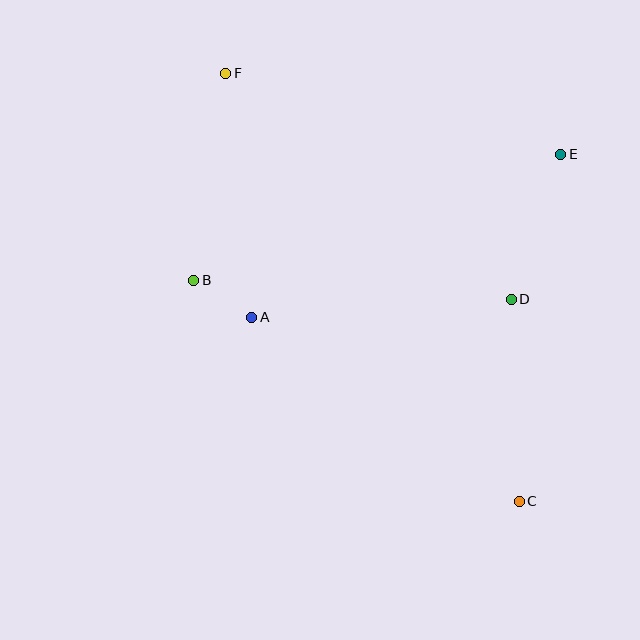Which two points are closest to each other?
Points A and B are closest to each other.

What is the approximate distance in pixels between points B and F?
The distance between B and F is approximately 209 pixels.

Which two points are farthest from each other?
Points C and F are farthest from each other.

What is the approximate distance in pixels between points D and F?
The distance between D and F is approximately 364 pixels.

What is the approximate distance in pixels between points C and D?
The distance between C and D is approximately 202 pixels.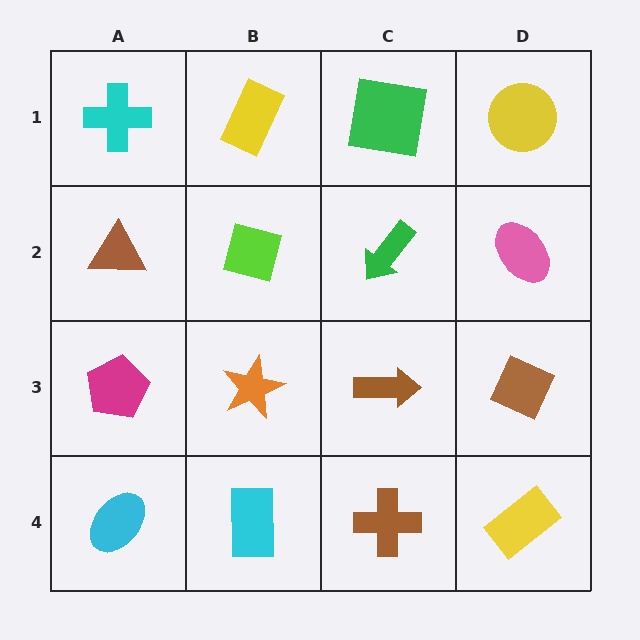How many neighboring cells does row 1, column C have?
3.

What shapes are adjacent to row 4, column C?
A brown arrow (row 3, column C), a cyan rectangle (row 4, column B), a yellow rectangle (row 4, column D).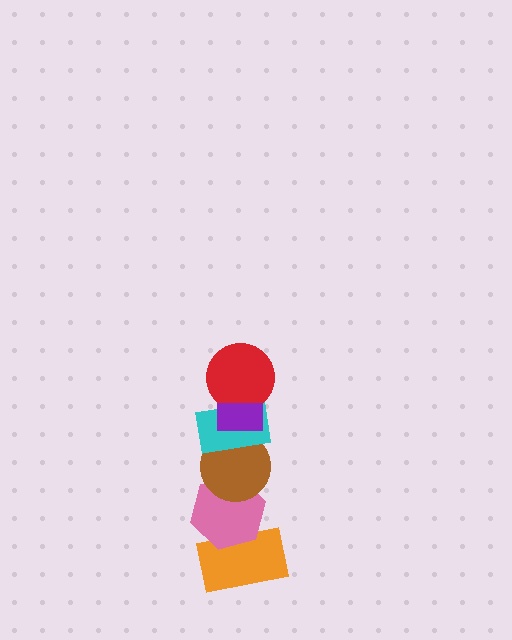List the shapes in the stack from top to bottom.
From top to bottom: the purple rectangle, the red circle, the cyan rectangle, the brown circle, the pink hexagon, the orange rectangle.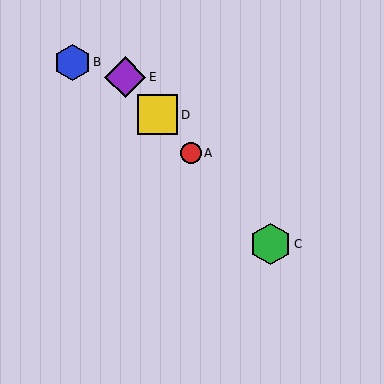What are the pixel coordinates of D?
Object D is at (158, 115).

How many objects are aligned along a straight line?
4 objects (A, C, D, E) are aligned along a straight line.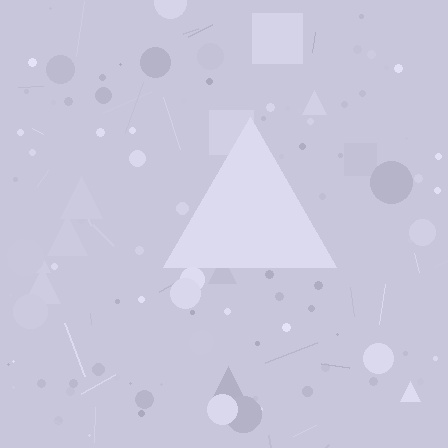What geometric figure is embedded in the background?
A triangle is embedded in the background.